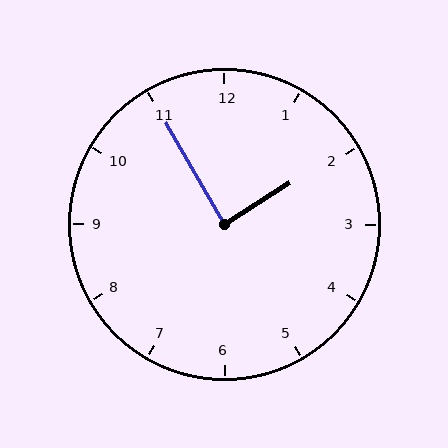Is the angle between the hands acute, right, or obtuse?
It is right.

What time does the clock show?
1:55.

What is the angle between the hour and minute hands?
Approximately 88 degrees.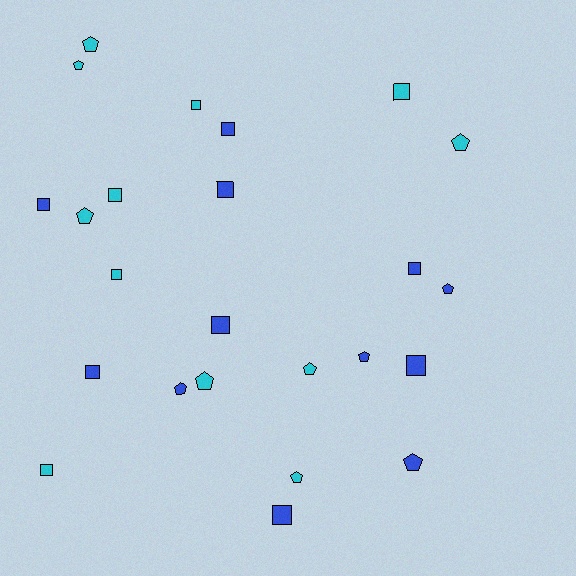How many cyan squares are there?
There are 5 cyan squares.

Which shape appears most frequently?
Square, with 13 objects.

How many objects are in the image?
There are 24 objects.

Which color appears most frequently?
Cyan, with 12 objects.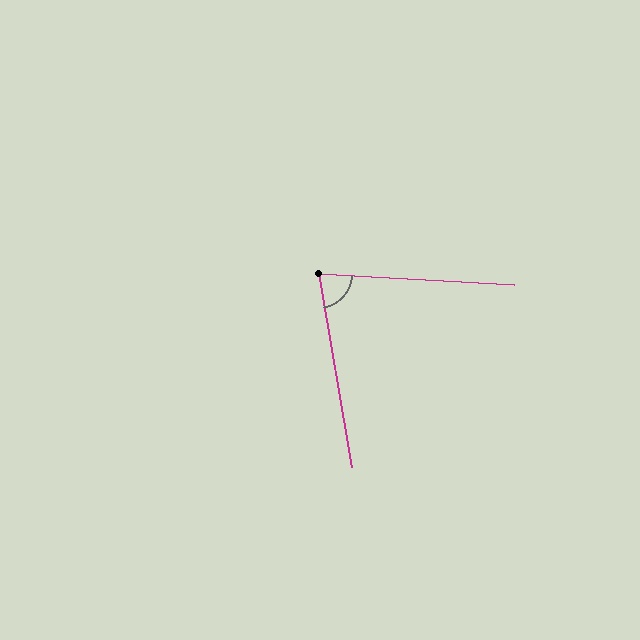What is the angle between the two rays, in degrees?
Approximately 77 degrees.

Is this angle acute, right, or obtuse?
It is acute.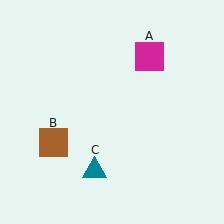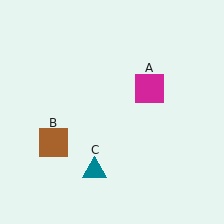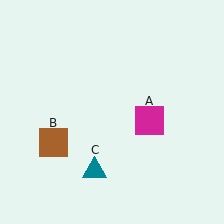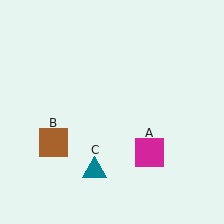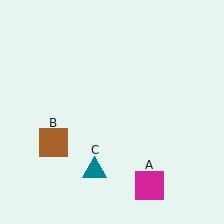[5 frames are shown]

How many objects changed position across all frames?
1 object changed position: magenta square (object A).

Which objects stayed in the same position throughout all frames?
Brown square (object B) and teal triangle (object C) remained stationary.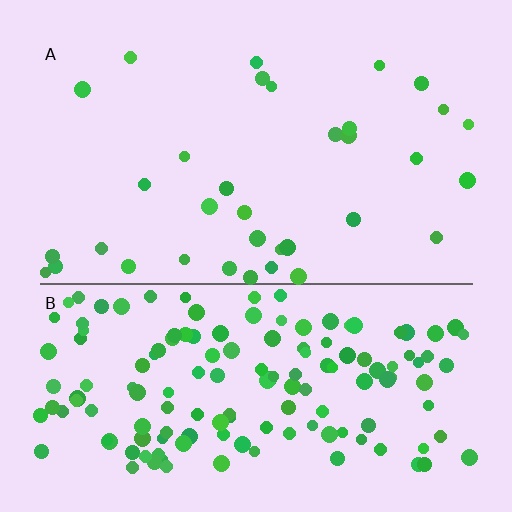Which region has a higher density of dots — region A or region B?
B (the bottom).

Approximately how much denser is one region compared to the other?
Approximately 4.4× — region B over region A.